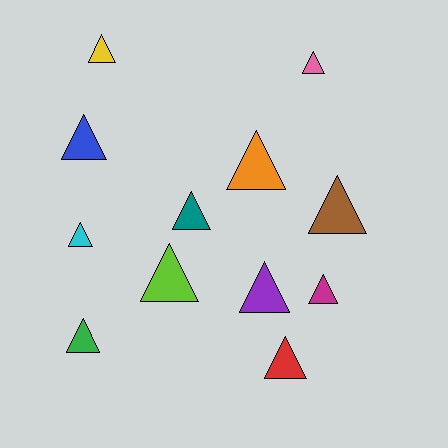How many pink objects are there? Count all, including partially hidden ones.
There is 1 pink object.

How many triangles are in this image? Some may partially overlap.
There are 12 triangles.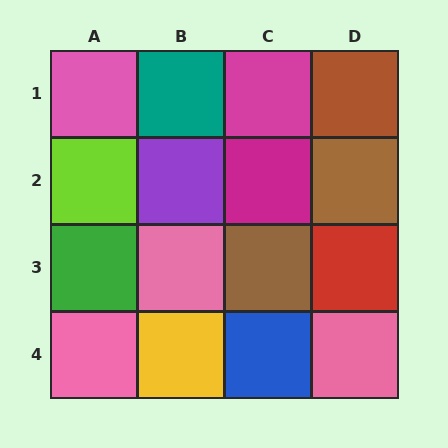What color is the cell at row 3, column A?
Green.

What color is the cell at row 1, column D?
Brown.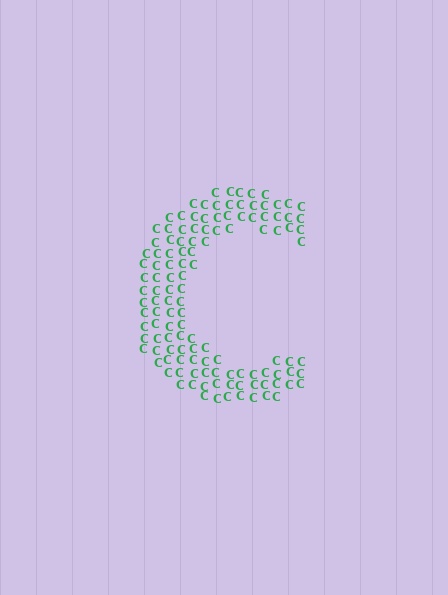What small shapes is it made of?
It is made of small letter C's.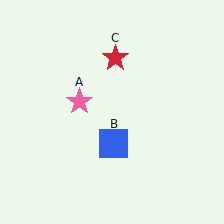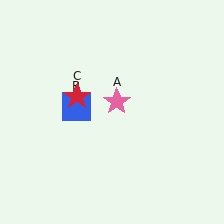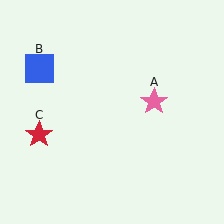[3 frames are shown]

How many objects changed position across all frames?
3 objects changed position: pink star (object A), blue square (object B), red star (object C).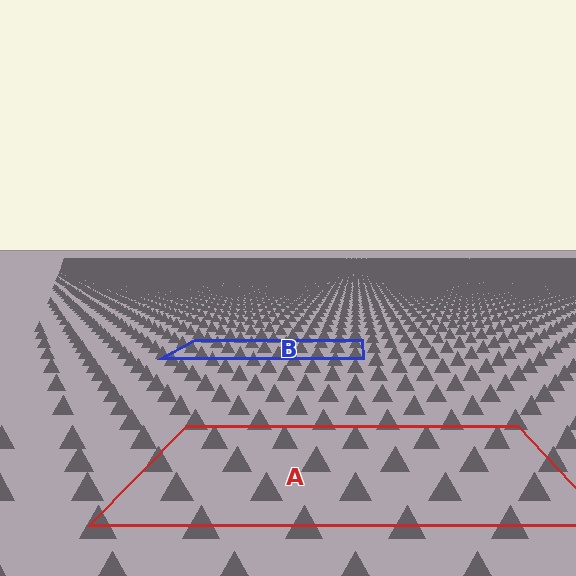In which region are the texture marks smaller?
The texture marks are smaller in region B, because it is farther away.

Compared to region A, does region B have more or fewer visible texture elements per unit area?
Region B has more texture elements per unit area — they are packed more densely because it is farther away.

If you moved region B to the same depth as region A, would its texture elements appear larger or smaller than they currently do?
They would appear larger. At a closer depth, the same texture elements are projected at a bigger on-screen size.